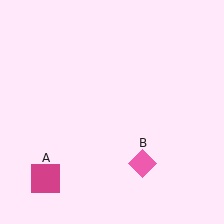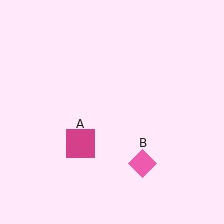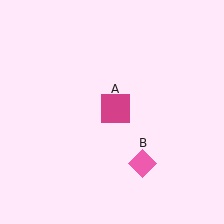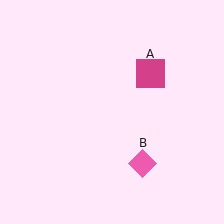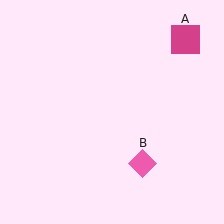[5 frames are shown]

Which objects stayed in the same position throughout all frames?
Pink diamond (object B) remained stationary.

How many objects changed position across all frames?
1 object changed position: magenta square (object A).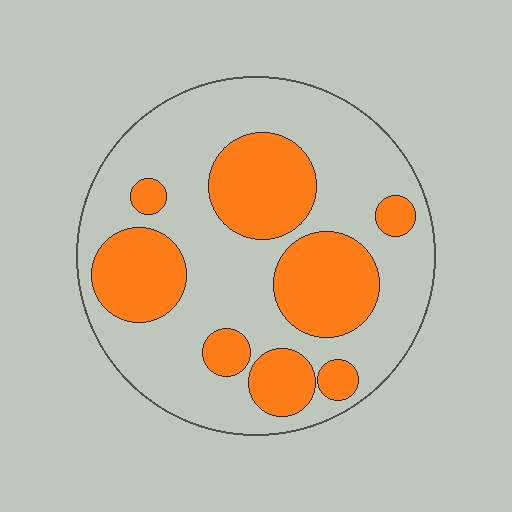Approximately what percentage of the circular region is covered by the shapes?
Approximately 35%.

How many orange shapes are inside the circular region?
8.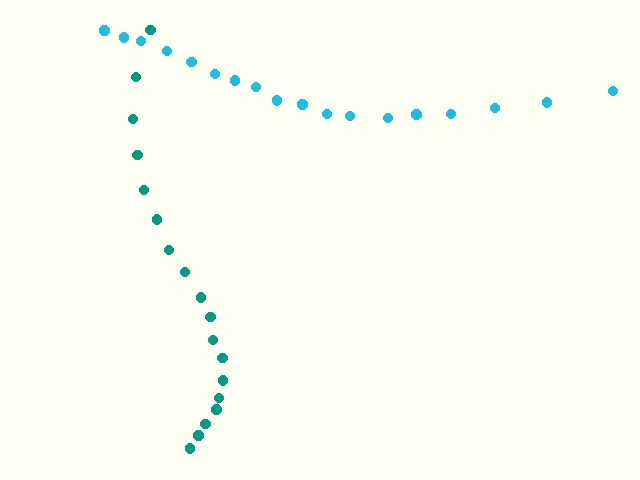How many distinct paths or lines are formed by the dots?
There are 2 distinct paths.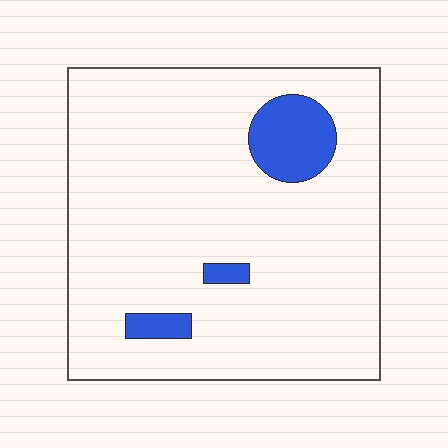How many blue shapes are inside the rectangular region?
3.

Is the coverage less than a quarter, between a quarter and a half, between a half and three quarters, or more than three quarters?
Less than a quarter.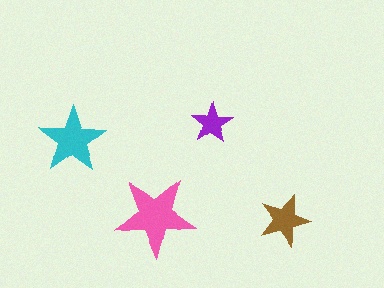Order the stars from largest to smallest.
the pink one, the cyan one, the brown one, the purple one.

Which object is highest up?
The purple star is topmost.